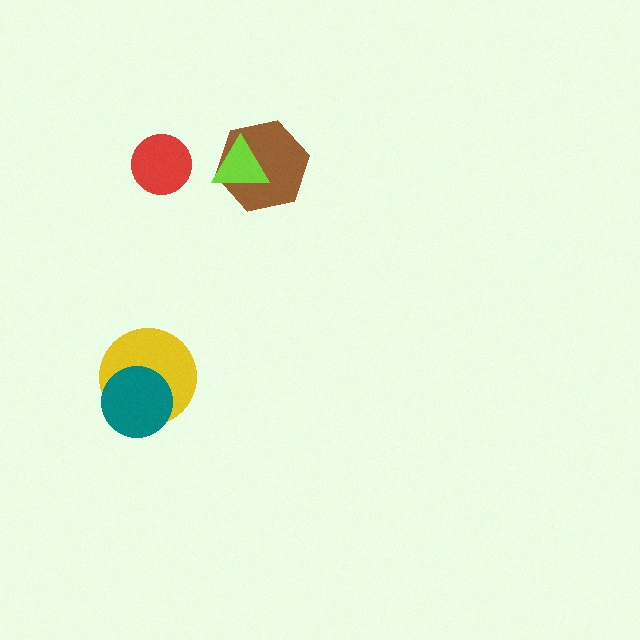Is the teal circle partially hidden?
No, no other shape covers it.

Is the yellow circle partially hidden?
Yes, it is partially covered by another shape.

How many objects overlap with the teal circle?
1 object overlaps with the teal circle.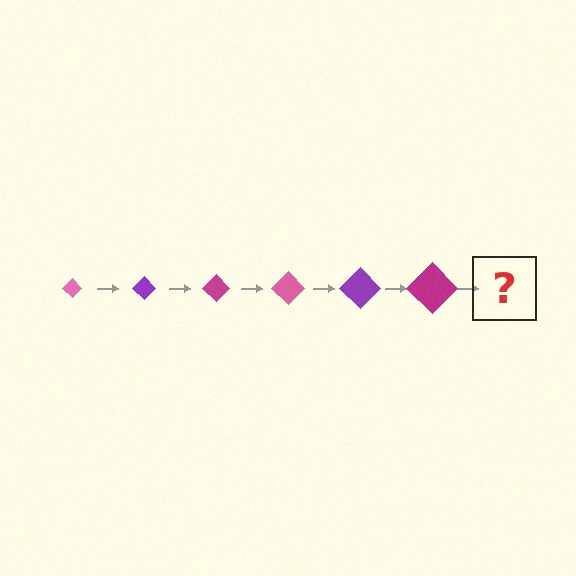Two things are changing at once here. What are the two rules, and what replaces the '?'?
The two rules are that the diamond grows larger each step and the color cycles through pink, purple, and magenta. The '?' should be a pink diamond, larger than the previous one.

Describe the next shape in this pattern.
It should be a pink diamond, larger than the previous one.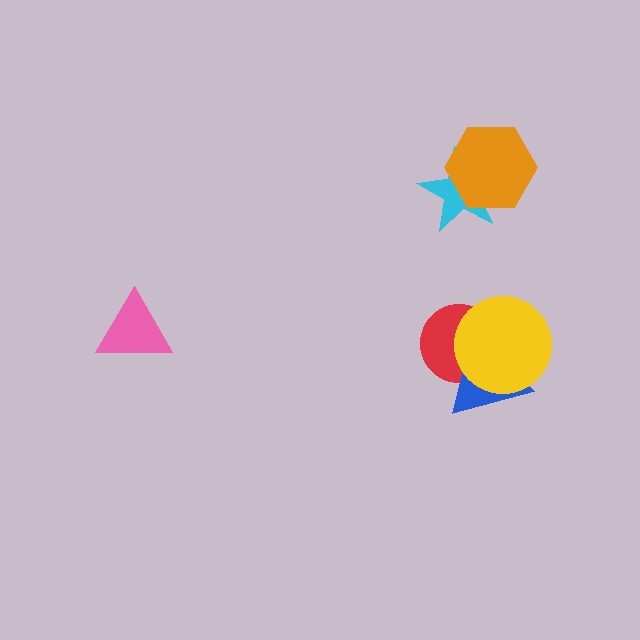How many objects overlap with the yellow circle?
2 objects overlap with the yellow circle.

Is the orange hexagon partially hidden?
No, no other shape covers it.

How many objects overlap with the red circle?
2 objects overlap with the red circle.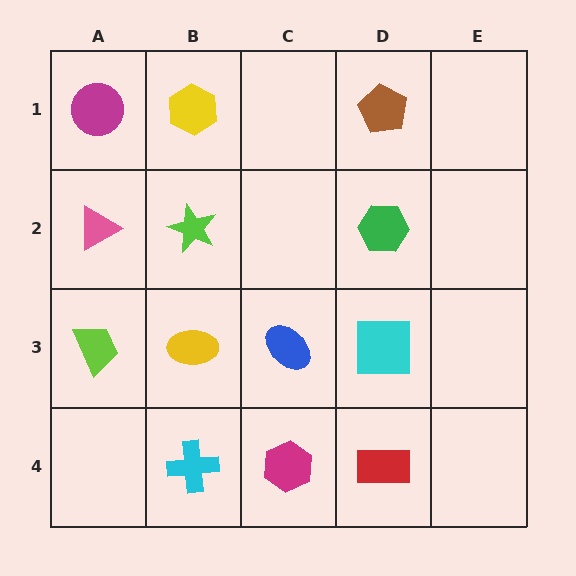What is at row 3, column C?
A blue ellipse.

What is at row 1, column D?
A brown pentagon.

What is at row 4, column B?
A cyan cross.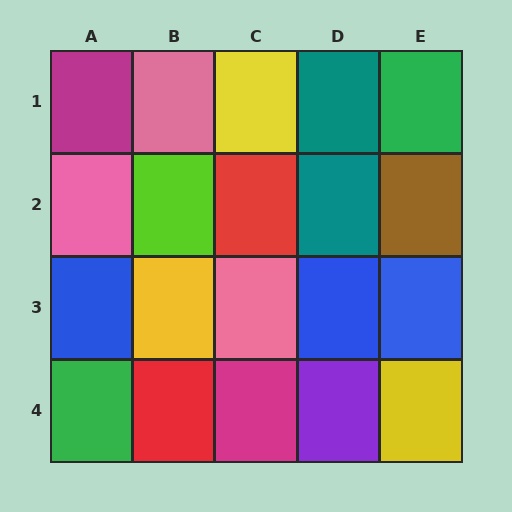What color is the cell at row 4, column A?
Green.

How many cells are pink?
3 cells are pink.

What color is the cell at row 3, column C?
Pink.